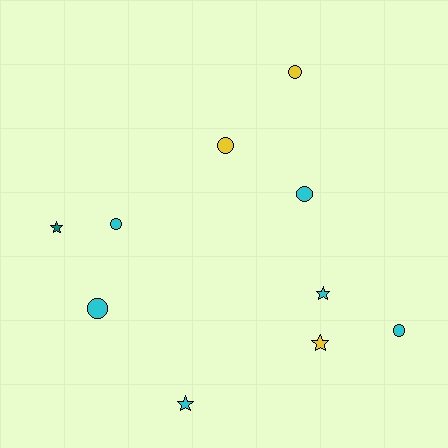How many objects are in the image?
There are 10 objects.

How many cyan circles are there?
There are 4 cyan circles.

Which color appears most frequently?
Cyan, with 6 objects.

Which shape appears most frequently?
Circle, with 6 objects.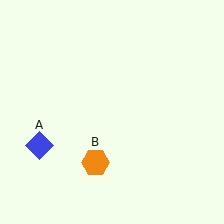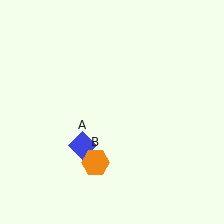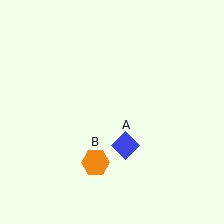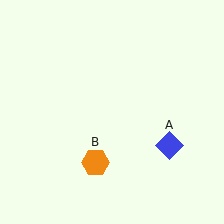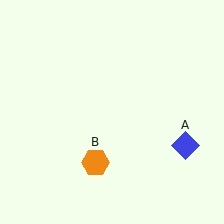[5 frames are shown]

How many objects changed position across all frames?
1 object changed position: blue diamond (object A).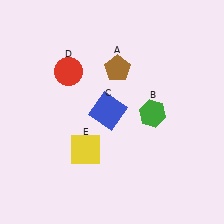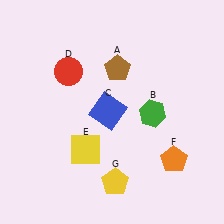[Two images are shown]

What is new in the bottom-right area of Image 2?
An orange pentagon (F) was added in the bottom-right area of Image 2.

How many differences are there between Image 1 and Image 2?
There are 2 differences between the two images.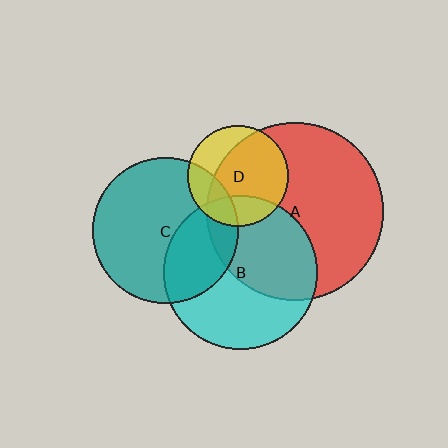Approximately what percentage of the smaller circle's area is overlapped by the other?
Approximately 20%.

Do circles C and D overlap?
Yes.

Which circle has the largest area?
Circle A (red).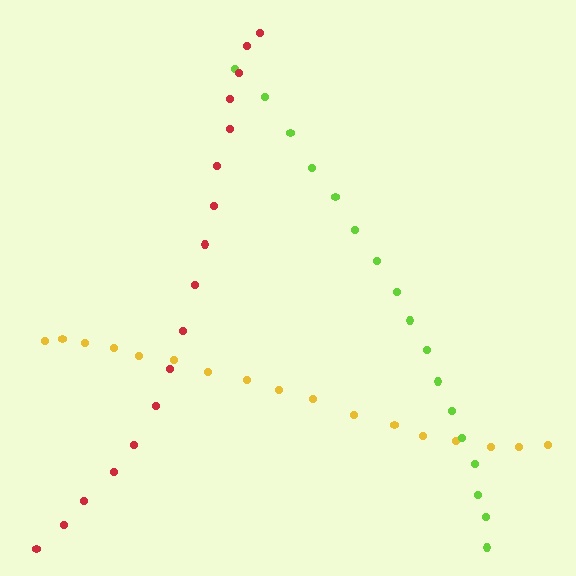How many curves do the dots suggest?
There are 3 distinct paths.